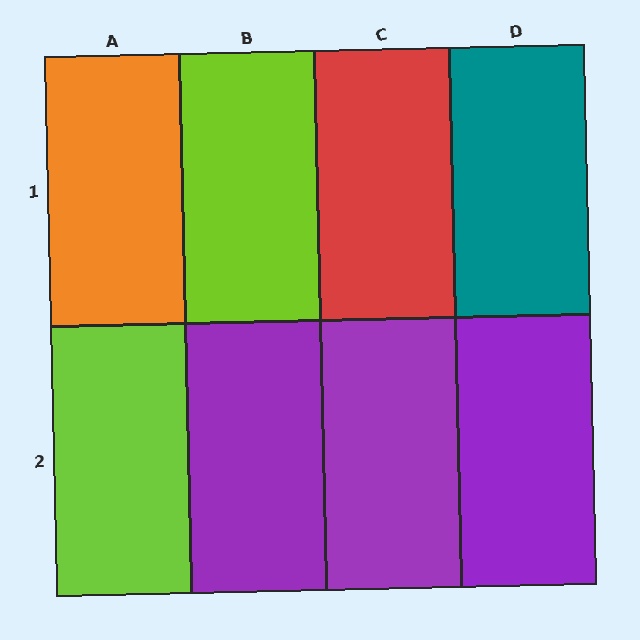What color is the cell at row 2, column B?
Purple.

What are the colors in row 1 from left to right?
Orange, lime, red, teal.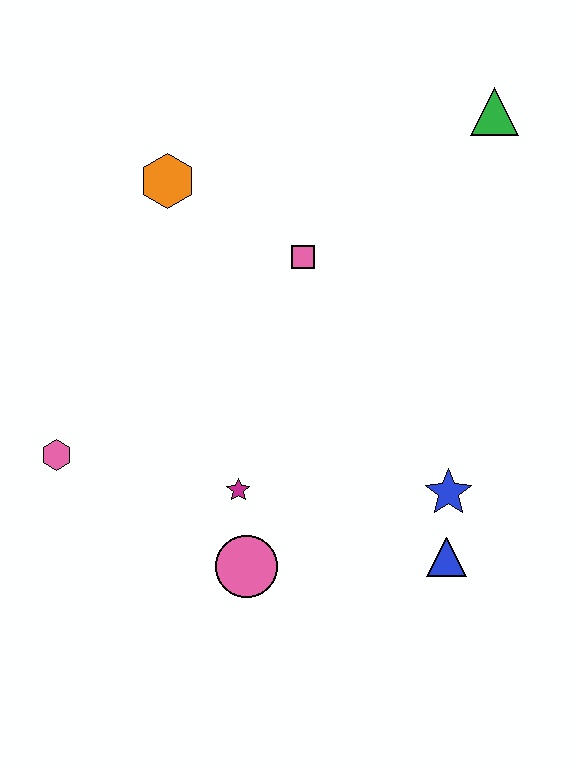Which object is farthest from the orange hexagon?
The blue triangle is farthest from the orange hexagon.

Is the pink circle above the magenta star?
No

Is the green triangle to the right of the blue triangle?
Yes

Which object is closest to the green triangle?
The pink square is closest to the green triangle.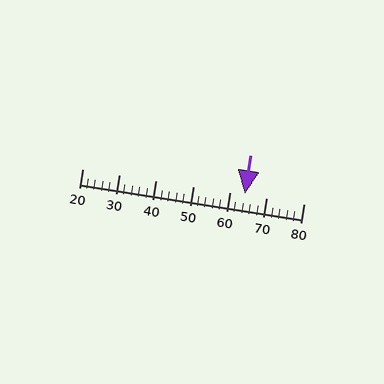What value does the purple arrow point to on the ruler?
The purple arrow points to approximately 64.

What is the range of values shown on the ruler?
The ruler shows values from 20 to 80.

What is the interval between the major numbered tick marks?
The major tick marks are spaced 10 units apart.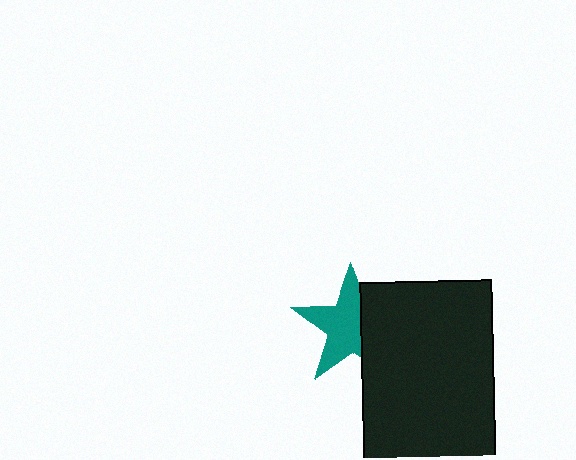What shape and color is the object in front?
The object in front is a black rectangle.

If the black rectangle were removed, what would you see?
You would see the complete teal star.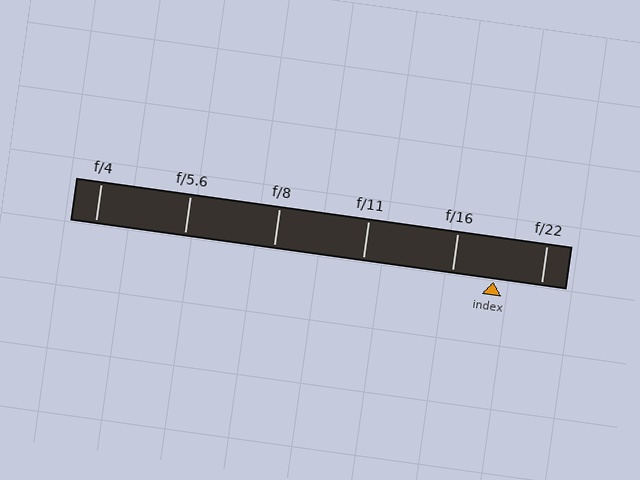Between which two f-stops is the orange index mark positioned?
The index mark is between f/16 and f/22.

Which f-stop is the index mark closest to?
The index mark is closest to f/16.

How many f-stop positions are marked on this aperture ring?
There are 6 f-stop positions marked.